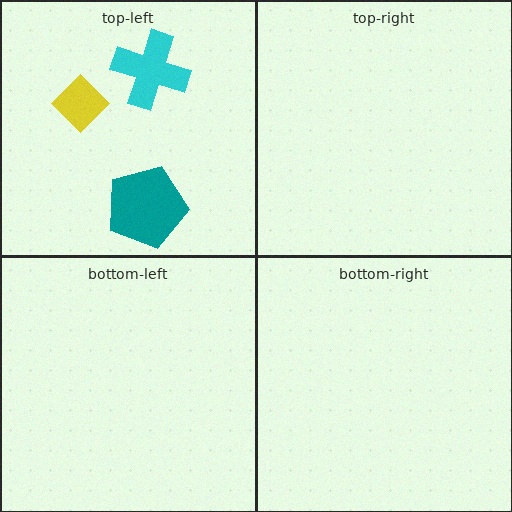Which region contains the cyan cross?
The top-left region.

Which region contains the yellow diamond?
The top-left region.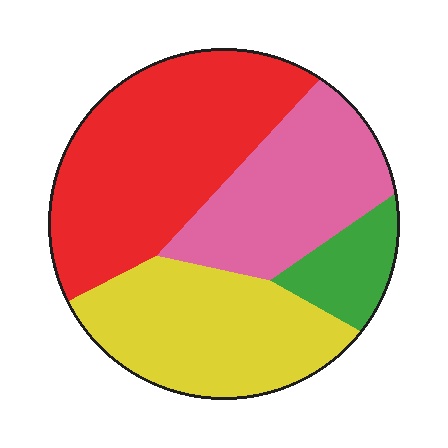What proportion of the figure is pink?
Pink covers roughly 25% of the figure.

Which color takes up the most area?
Red, at roughly 40%.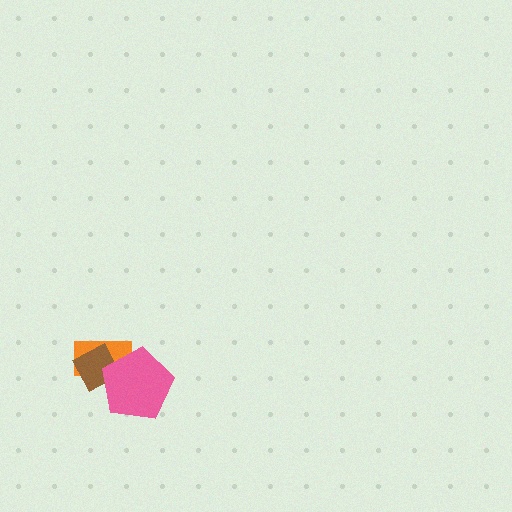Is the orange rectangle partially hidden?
Yes, it is partially covered by another shape.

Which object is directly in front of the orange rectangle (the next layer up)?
The brown diamond is directly in front of the orange rectangle.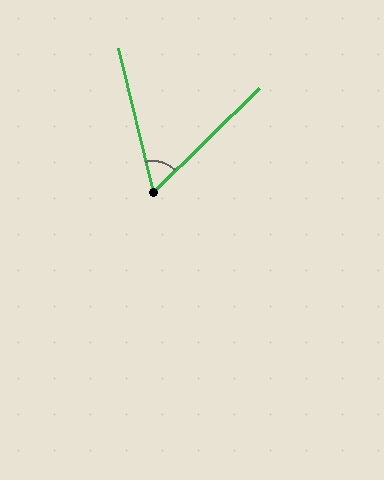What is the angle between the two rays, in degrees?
Approximately 59 degrees.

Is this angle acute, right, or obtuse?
It is acute.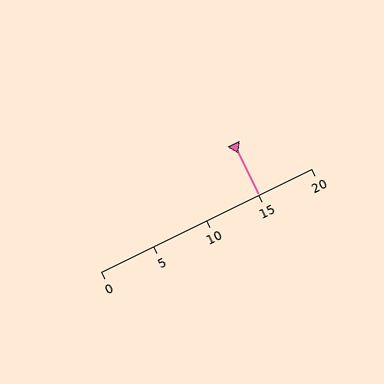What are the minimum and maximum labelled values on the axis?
The axis runs from 0 to 20.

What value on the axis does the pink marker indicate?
The marker indicates approximately 15.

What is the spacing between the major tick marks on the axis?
The major ticks are spaced 5 apart.